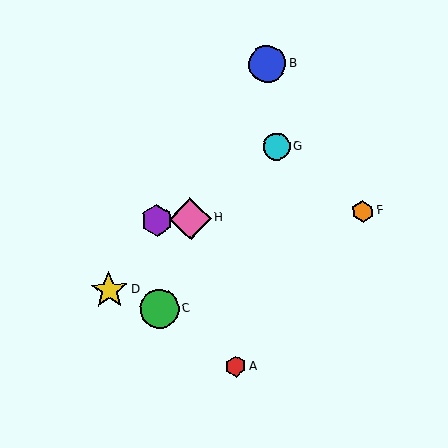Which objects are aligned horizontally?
Objects E, F, H are aligned horizontally.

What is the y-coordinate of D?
Object D is at y≈290.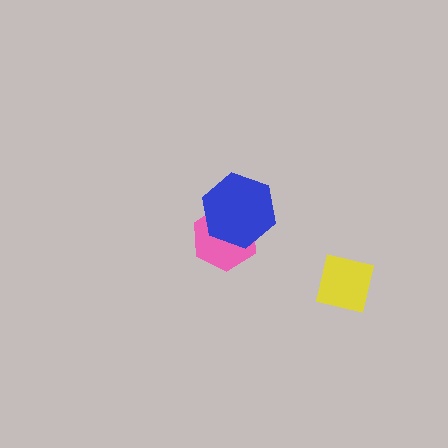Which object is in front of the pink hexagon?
The blue hexagon is in front of the pink hexagon.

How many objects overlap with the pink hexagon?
1 object overlaps with the pink hexagon.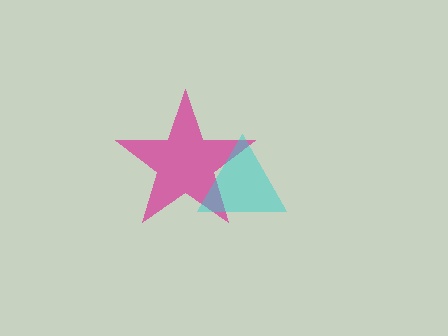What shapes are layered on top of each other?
The layered shapes are: a magenta star, a cyan triangle.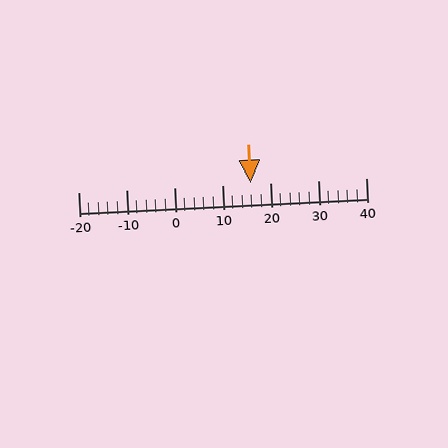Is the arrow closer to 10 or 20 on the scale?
The arrow is closer to 20.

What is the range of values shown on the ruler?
The ruler shows values from -20 to 40.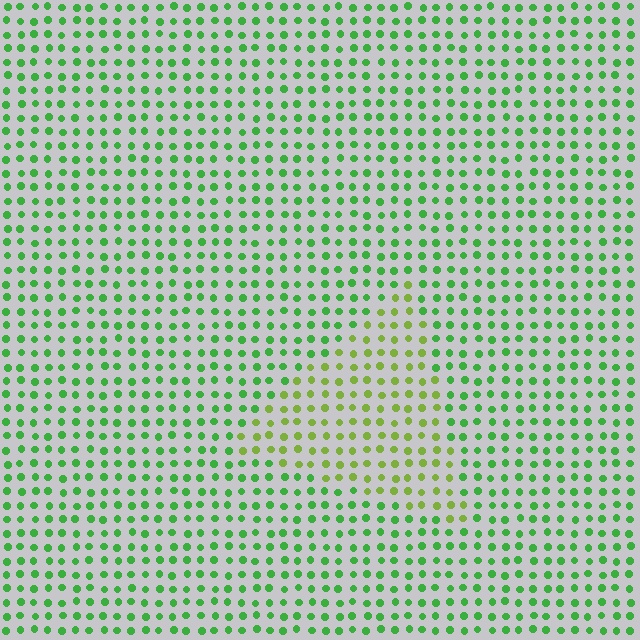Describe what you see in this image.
The image is filled with small green elements in a uniform arrangement. A triangle-shaped region is visible where the elements are tinted to a slightly different hue, forming a subtle color boundary.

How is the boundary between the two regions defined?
The boundary is defined purely by a slight shift in hue (about 35 degrees). Spacing, size, and orientation are identical on both sides.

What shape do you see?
I see a triangle.